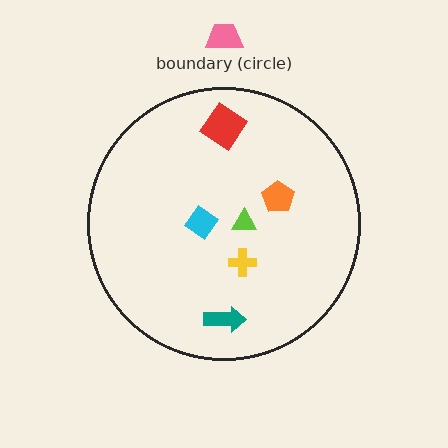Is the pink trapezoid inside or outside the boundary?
Outside.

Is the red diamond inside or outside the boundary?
Inside.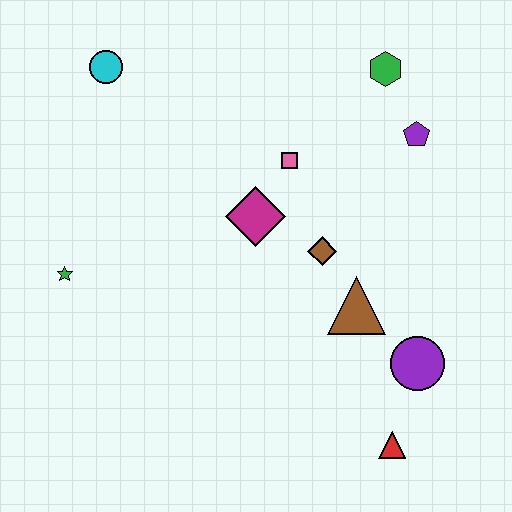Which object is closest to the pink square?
The magenta diamond is closest to the pink square.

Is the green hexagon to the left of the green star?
No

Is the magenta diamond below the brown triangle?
No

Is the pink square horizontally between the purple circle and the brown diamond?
No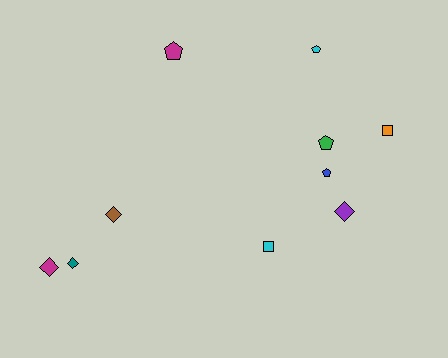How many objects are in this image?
There are 10 objects.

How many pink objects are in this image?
There are no pink objects.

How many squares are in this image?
There are 2 squares.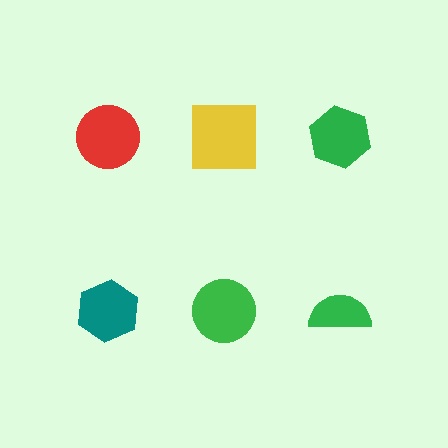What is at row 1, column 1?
A red circle.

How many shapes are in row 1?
3 shapes.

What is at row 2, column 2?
A green circle.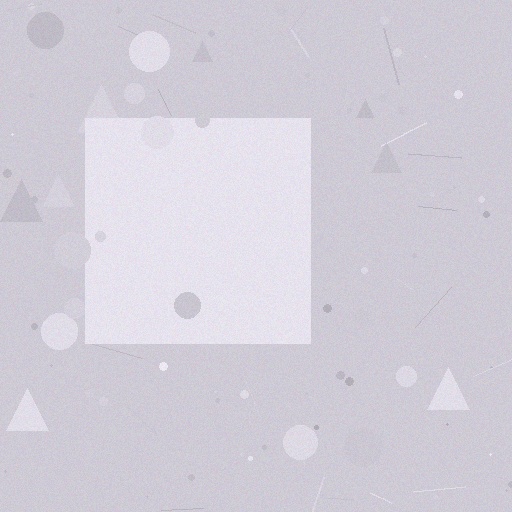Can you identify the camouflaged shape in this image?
The camouflaged shape is a square.